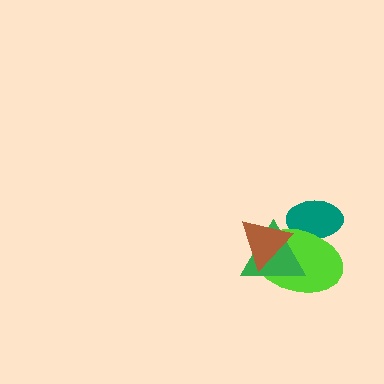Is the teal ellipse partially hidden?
Yes, it is partially covered by another shape.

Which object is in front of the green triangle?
The brown triangle is in front of the green triangle.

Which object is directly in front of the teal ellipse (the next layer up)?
The lime ellipse is directly in front of the teal ellipse.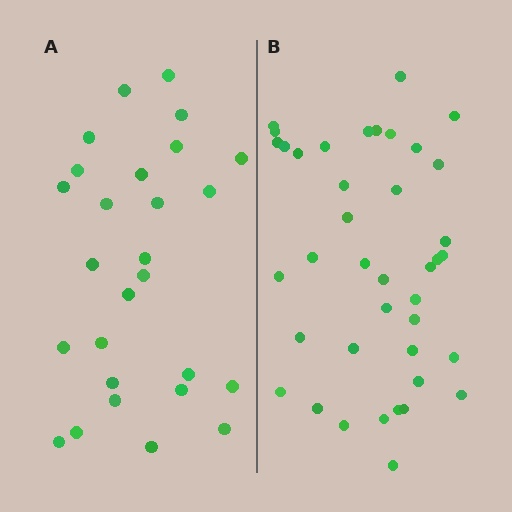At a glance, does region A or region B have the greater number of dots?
Region B (the right region) has more dots.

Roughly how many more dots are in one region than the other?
Region B has approximately 15 more dots than region A.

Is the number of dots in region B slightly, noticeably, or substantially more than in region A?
Region B has substantially more. The ratio is roughly 1.5 to 1.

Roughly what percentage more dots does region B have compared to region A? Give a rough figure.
About 50% more.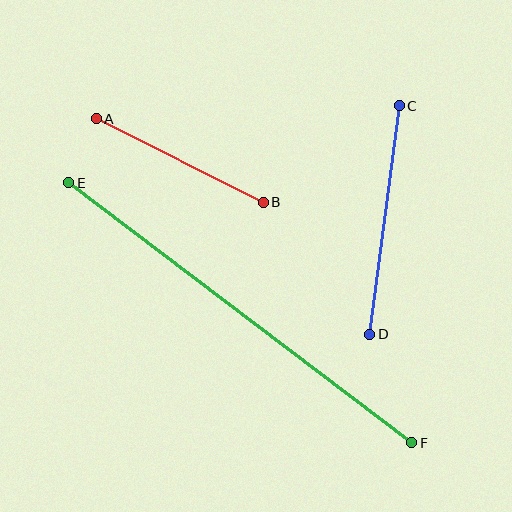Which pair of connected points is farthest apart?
Points E and F are farthest apart.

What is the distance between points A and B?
The distance is approximately 187 pixels.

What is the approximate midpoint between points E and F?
The midpoint is at approximately (240, 313) pixels.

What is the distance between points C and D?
The distance is approximately 230 pixels.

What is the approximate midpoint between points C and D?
The midpoint is at approximately (385, 220) pixels.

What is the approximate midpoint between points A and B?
The midpoint is at approximately (180, 160) pixels.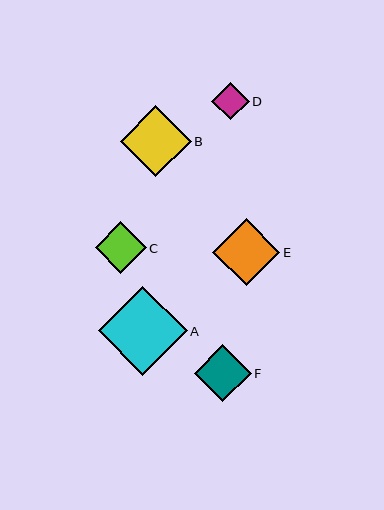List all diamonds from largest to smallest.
From largest to smallest: A, B, E, F, C, D.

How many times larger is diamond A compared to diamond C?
Diamond A is approximately 1.7 times the size of diamond C.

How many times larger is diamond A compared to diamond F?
Diamond A is approximately 1.5 times the size of diamond F.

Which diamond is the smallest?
Diamond D is the smallest with a size of approximately 37 pixels.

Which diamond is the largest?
Diamond A is the largest with a size of approximately 89 pixels.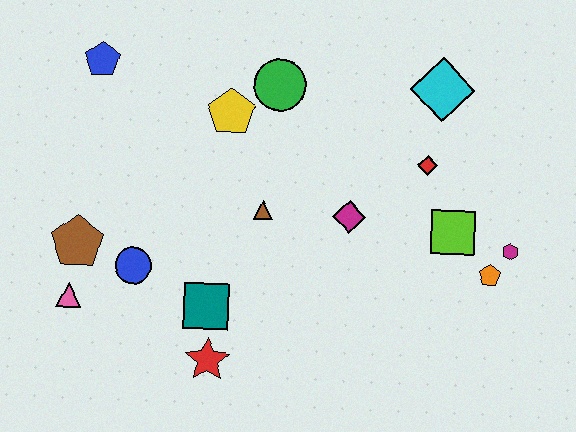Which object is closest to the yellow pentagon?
The green circle is closest to the yellow pentagon.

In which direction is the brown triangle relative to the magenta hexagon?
The brown triangle is to the left of the magenta hexagon.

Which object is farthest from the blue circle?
The magenta hexagon is farthest from the blue circle.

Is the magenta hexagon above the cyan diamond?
No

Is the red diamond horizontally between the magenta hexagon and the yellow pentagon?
Yes